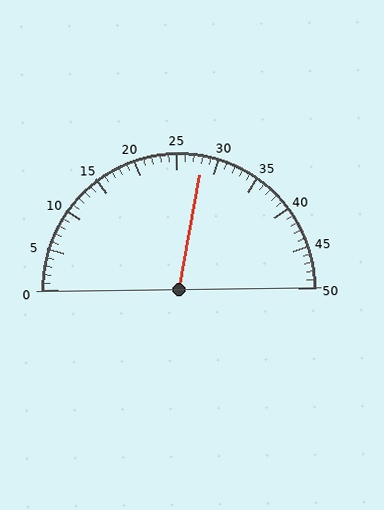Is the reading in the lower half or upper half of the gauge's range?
The reading is in the upper half of the range (0 to 50).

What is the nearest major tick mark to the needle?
The nearest major tick mark is 30.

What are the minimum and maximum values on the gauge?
The gauge ranges from 0 to 50.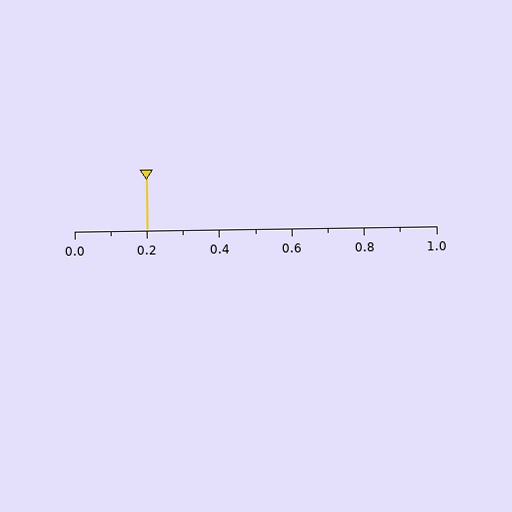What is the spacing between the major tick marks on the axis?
The major ticks are spaced 0.2 apart.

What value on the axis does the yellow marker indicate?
The marker indicates approximately 0.2.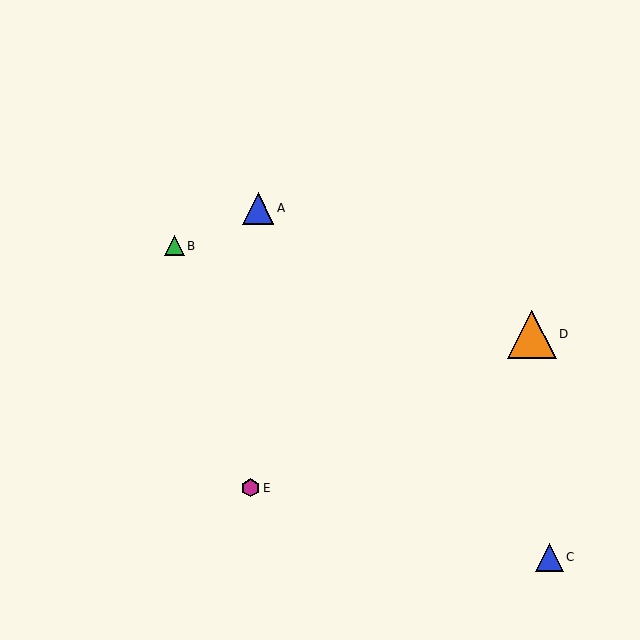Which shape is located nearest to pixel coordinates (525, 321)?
The orange triangle (labeled D) at (532, 334) is nearest to that location.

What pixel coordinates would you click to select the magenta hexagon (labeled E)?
Click at (251, 488) to select the magenta hexagon E.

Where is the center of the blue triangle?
The center of the blue triangle is at (258, 208).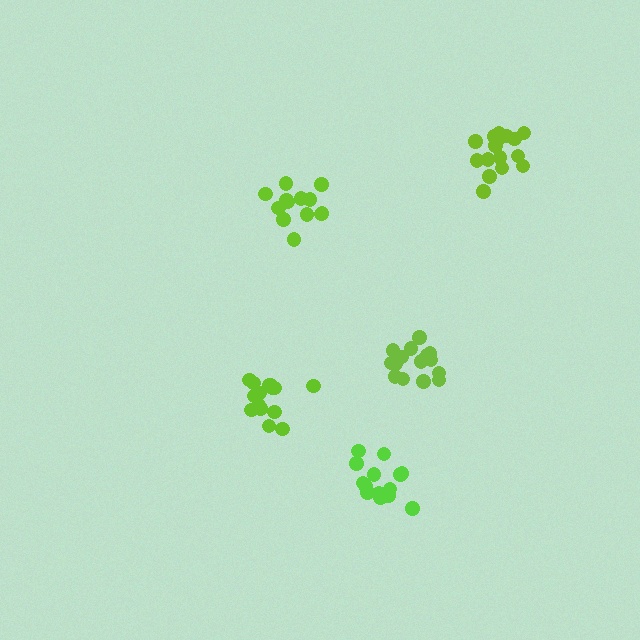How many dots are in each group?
Group 1: 13 dots, Group 2: 15 dots, Group 3: 16 dots, Group 4: 16 dots, Group 5: 15 dots (75 total).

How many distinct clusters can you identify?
There are 5 distinct clusters.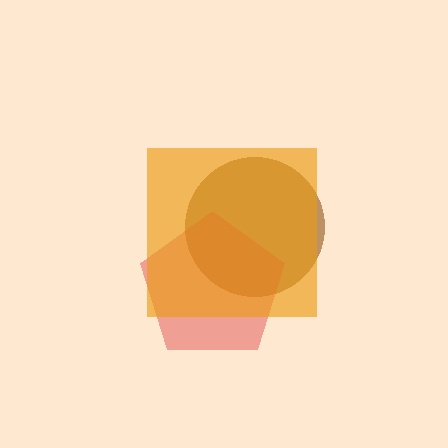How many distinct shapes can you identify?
There are 3 distinct shapes: a brown circle, a red pentagon, an orange square.